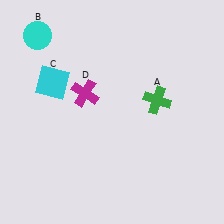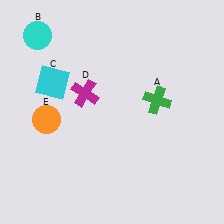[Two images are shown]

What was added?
An orange circle (E) was added in Image 2.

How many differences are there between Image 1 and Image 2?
There is 1 difference between the two images.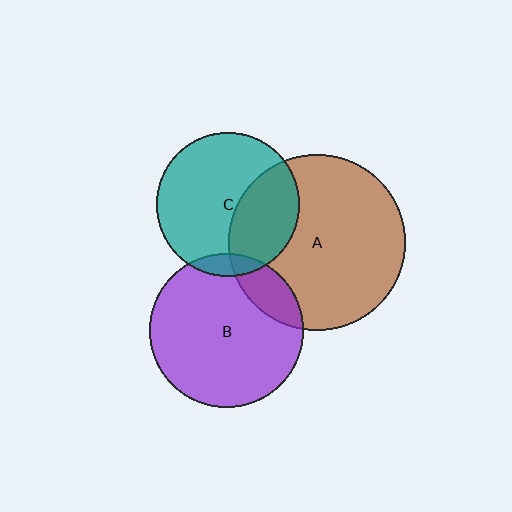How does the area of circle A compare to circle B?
Approximately 1.3 times.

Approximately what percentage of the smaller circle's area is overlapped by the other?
Approximately 5%.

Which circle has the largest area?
Circle A (brown).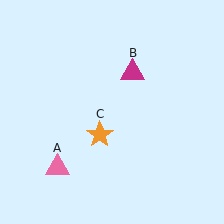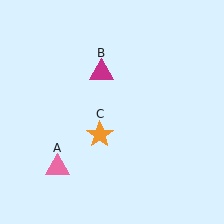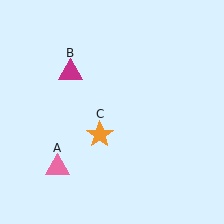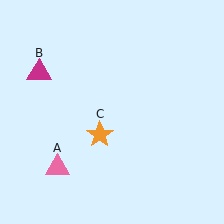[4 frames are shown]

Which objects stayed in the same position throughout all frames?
Pink triangle (object A) and orange star (object C) remained stationary.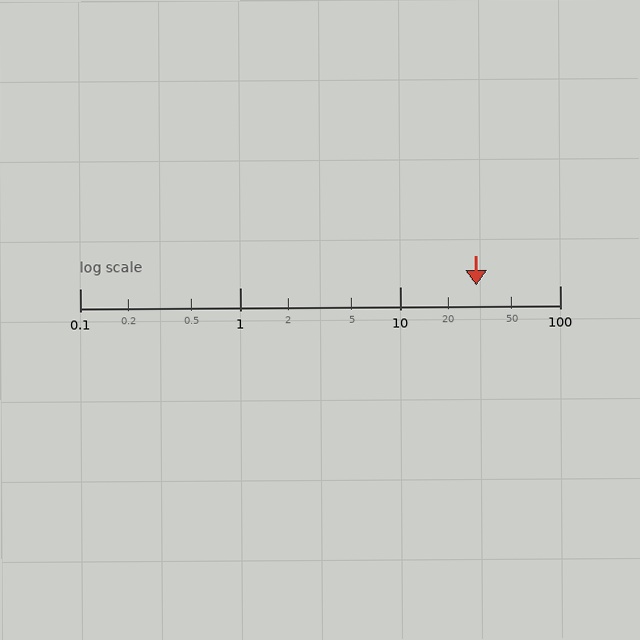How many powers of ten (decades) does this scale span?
The scale spans 3 decades, from 0.1 to 100.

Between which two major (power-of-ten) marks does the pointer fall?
The pointer is between 10 and 100.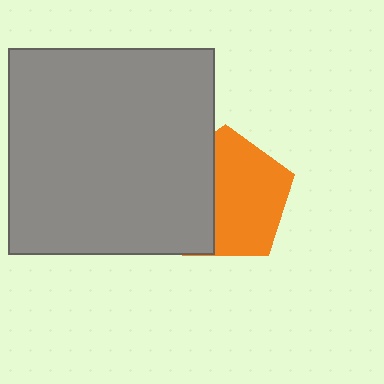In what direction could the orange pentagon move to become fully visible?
The orange pentagon could move right. That would shift it out from behind the gray square entirely.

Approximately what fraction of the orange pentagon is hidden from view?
Roughly 40% of the orange pentagon is hidden behind the gray square.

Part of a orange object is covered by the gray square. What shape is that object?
It is a pentagon.